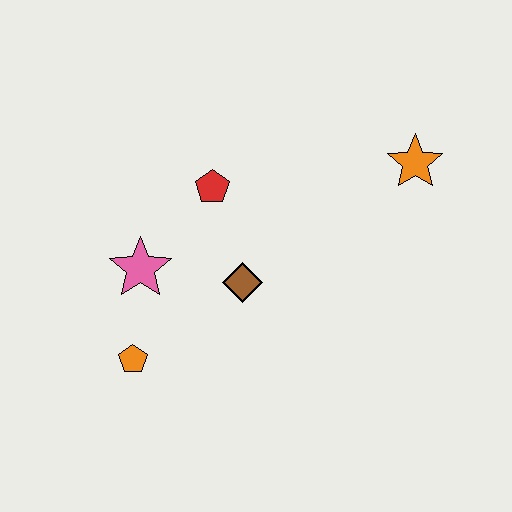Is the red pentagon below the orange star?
Yes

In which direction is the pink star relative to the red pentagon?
The pink star is below the red pentagon.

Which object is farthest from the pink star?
The orange star is farthest from the pink star.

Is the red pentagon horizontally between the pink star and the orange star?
Yes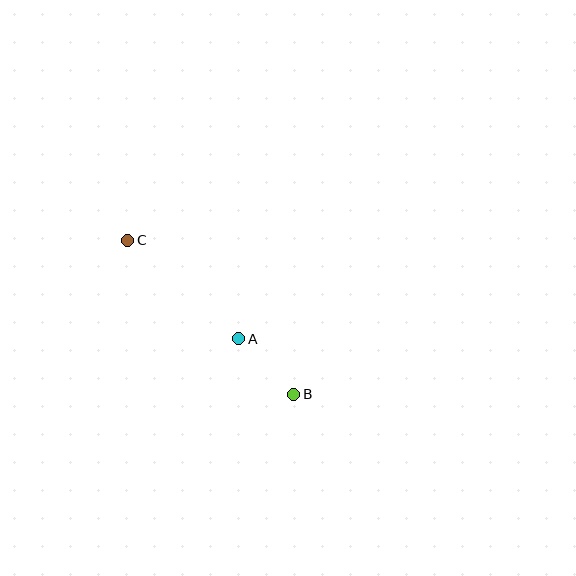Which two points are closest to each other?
Points A and B are closest to each other.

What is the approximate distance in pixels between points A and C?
The distance between A and C is approximately 148 pixels.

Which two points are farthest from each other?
Points B and C are farthest from each other.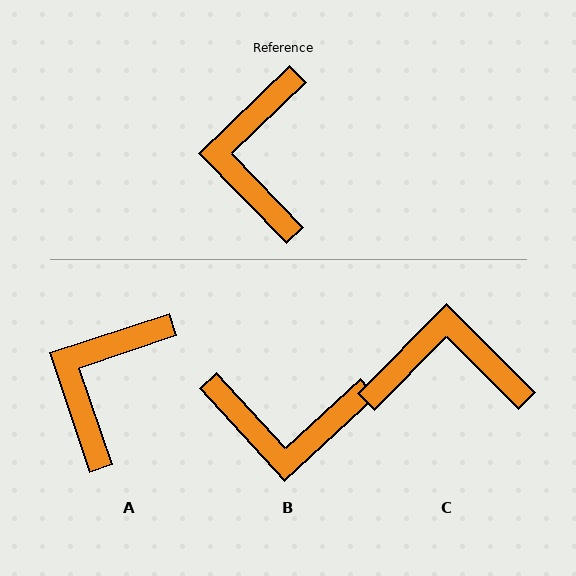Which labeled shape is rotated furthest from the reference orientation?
B, about 89 degrees away.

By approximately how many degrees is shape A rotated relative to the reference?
Approximately 25 degrees clockwise.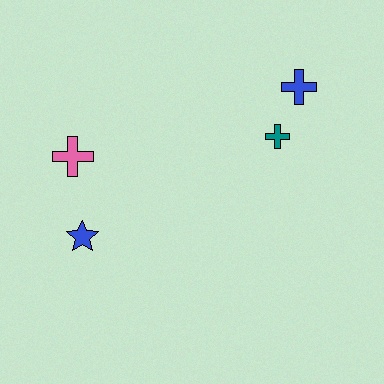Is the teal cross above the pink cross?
Yes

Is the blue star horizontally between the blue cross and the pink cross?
Yes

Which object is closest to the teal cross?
The blue cross is closest to the teal cross.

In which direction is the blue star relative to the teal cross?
The blue star is to the left of the teal cross.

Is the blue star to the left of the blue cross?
Yes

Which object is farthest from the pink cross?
The blue cross is farthest from the pink cross.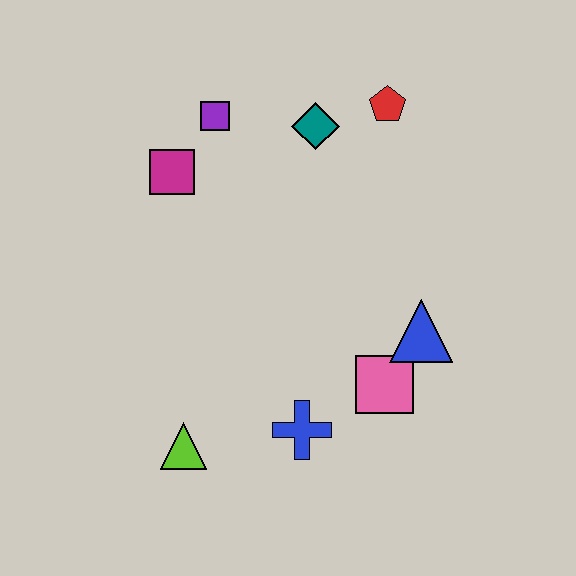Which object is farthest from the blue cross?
The red pentagon is farthest from the blue cross.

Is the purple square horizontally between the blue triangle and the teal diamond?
No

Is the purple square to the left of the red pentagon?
Yes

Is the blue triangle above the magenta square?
No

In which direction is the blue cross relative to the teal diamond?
The blue cross is below the teal diamond.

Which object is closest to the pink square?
The blue triangle is closest to the pink square.